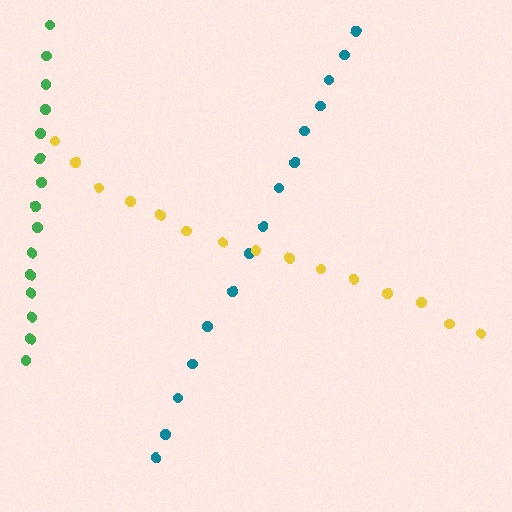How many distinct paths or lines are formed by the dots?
There are 3 distinct paths.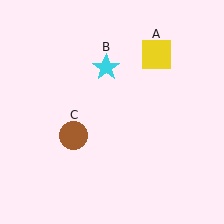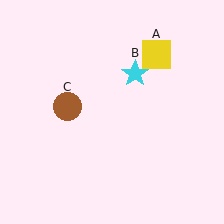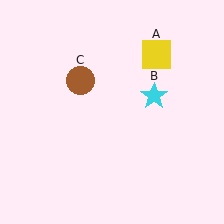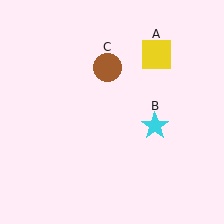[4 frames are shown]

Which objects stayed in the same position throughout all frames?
Yellow square (object A) remained stationary.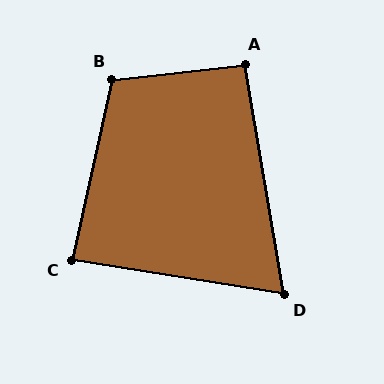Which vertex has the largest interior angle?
B, at approximately 109 degrees.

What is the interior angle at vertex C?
Approximately 87 degrees (approximately right).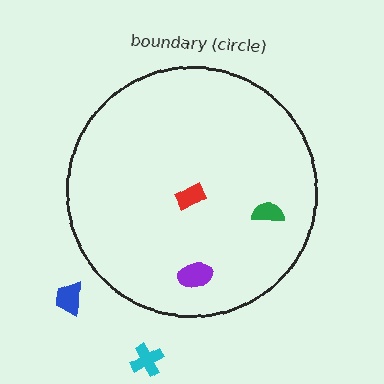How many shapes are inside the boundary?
3 inside, 2 outside.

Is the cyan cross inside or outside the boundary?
Outside.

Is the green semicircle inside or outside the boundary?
Inside.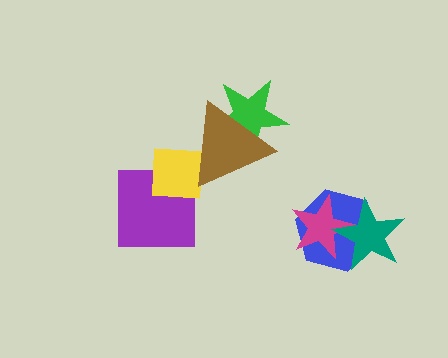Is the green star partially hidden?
Yes, it is partially covered by another shape.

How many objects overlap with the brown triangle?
2 objects overlap with the brown triangle.